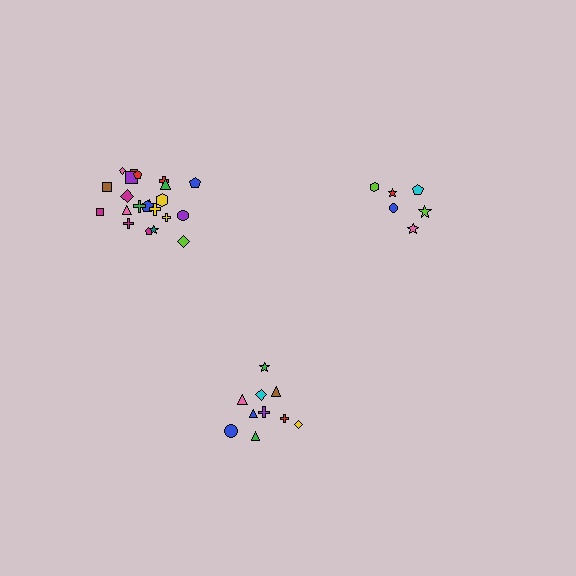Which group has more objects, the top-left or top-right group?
The top-left group.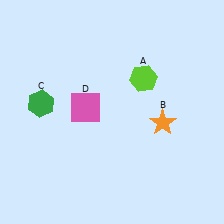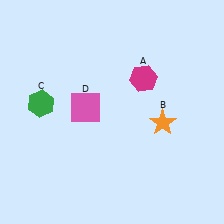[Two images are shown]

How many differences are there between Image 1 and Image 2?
There is 1 difference between the two images.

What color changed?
The hexagon (A) changed from lime in Image 1 to magenta in Image 2.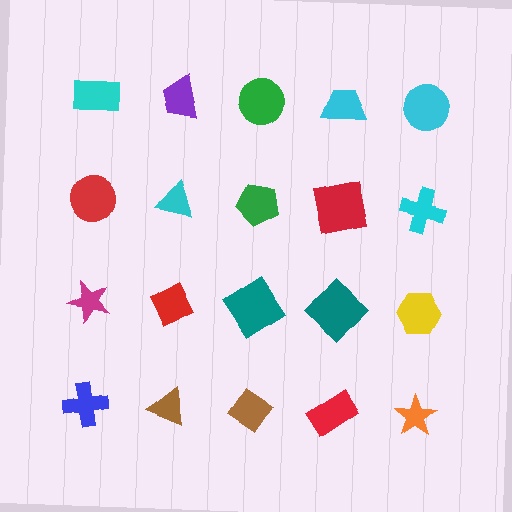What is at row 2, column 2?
A cyan triangle.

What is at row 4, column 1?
A blue cross.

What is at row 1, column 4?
A cyan trapezoid.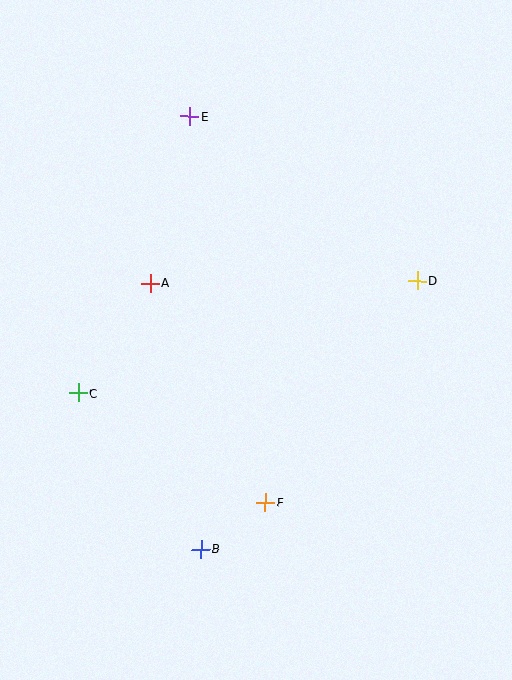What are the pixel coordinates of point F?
Point F is at (265, 503).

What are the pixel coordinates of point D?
Point D is at (418, 281).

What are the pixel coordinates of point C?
Point C is at (78, 393).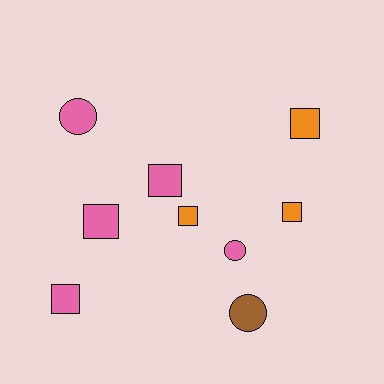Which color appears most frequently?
Pink, with 5 objects.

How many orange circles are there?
There are no orange circles.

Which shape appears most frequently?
Square, with 6 objects.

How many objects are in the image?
There are 9 objects.